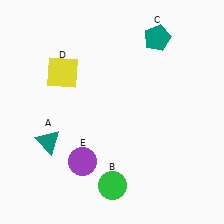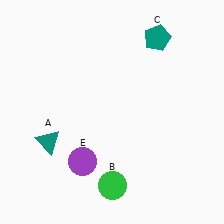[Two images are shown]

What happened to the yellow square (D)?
The yellow square (D) was removed in Image 2. It was in the top-left area of Image 1.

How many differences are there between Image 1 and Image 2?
There is 1 difference between the two images.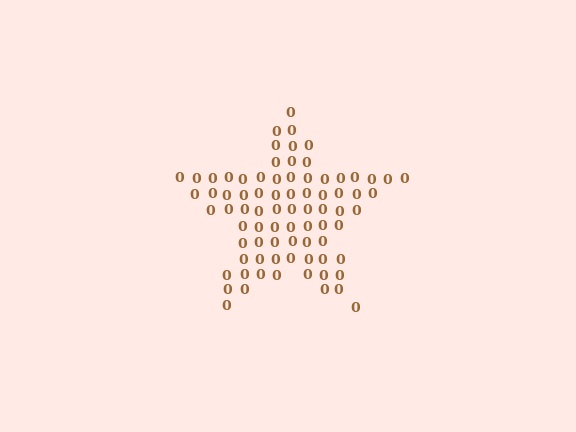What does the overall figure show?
The overall figure shows a star.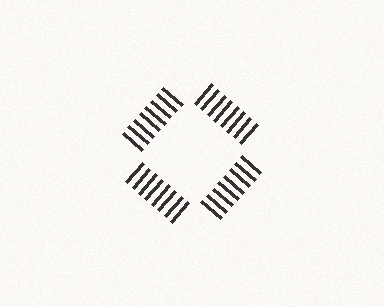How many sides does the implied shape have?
4 sides — the line-ends trace a square.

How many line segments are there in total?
32 — 8 along each of the 4 edges.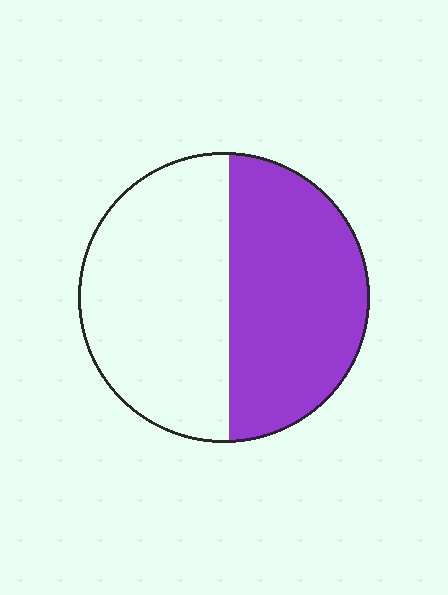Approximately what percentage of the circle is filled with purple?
Approximately 50%.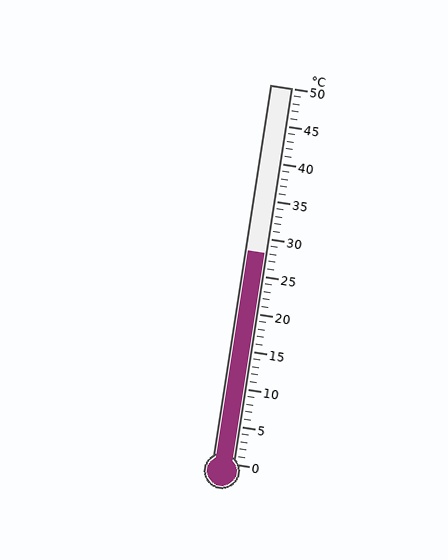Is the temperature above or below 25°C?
The temperature is above 25°C.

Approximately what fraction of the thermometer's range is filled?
The thermometer is filled to approximately 55% of its range.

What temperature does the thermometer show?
The thermometer shows approximately 28°C.